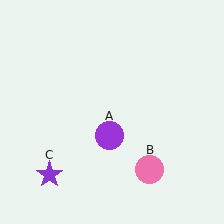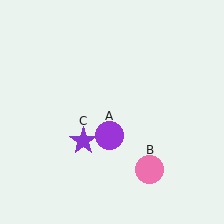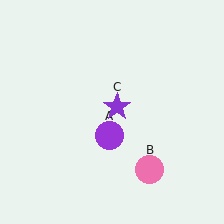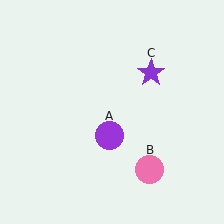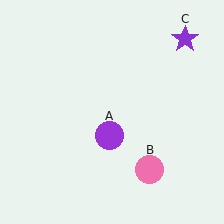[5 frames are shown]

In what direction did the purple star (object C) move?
The purple star (object C) moved up and to the right.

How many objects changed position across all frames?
1 object changed position: purple star (object C).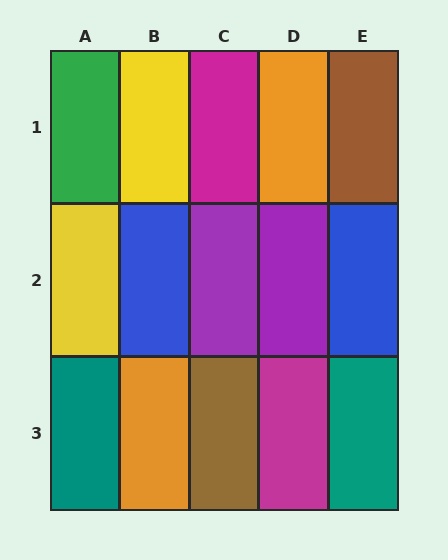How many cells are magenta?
2 cells are magenta.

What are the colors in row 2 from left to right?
Yellow, blue, purple, purple, blue.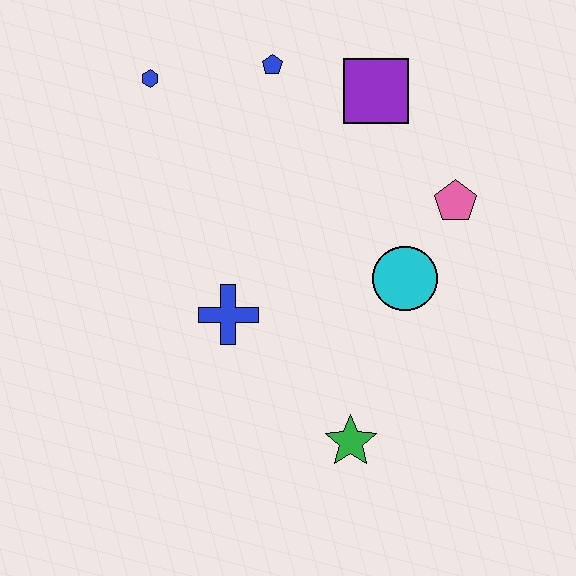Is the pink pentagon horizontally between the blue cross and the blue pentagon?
No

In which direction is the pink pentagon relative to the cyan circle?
The pink pentagon is above the cyan circle.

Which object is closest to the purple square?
The blue pentagon is closest to the purple square.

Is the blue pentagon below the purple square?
No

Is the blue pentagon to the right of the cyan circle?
No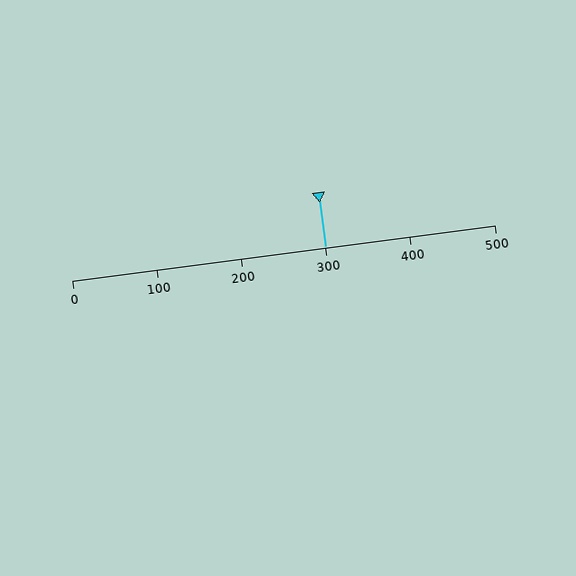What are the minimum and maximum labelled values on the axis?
The axis runs from 0 to 500.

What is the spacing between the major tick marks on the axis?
The major ticks are spaced 100 apart.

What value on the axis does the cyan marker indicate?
The marker indicates approximately 300.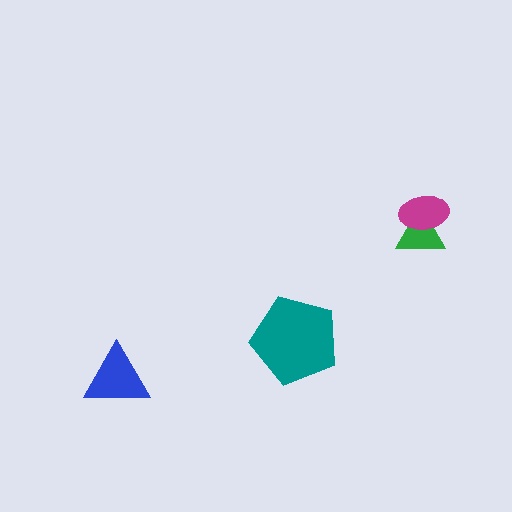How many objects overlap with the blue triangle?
0 objects overlap with the blue triangle.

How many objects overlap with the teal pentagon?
0 objects overlap with the teal pentagon.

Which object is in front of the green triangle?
The magenta ellipse is in front of the green triangle.